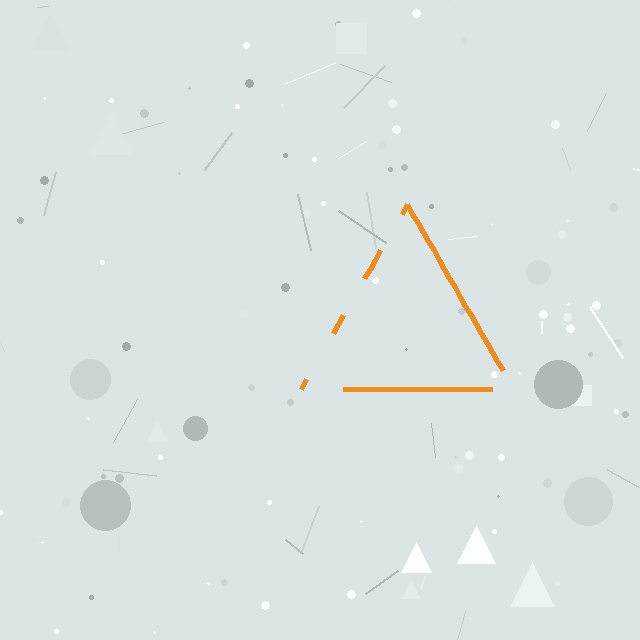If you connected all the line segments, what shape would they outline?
They would outline a triangle.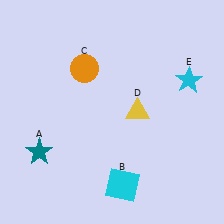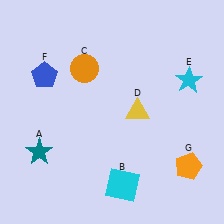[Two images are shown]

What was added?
A blue pentagon (F), an orange pentagon (G) were added in Image 2.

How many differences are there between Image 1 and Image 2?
There are 2 differences between the two images.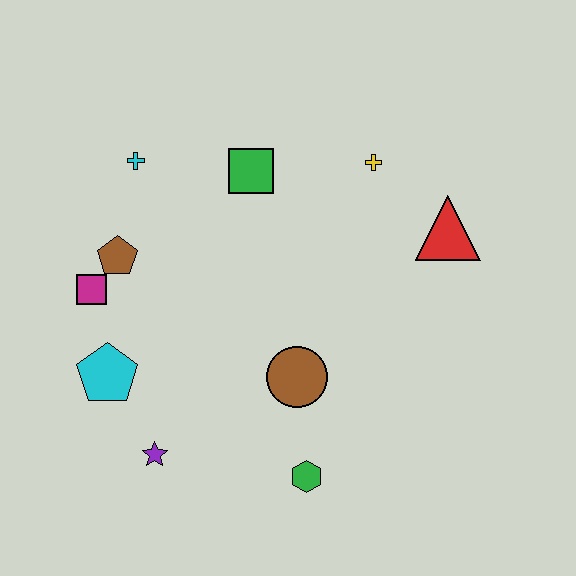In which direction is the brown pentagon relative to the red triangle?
The brown pentagon is to the left of the red triangle.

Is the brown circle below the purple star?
No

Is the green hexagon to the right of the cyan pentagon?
Yes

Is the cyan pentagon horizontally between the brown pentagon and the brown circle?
No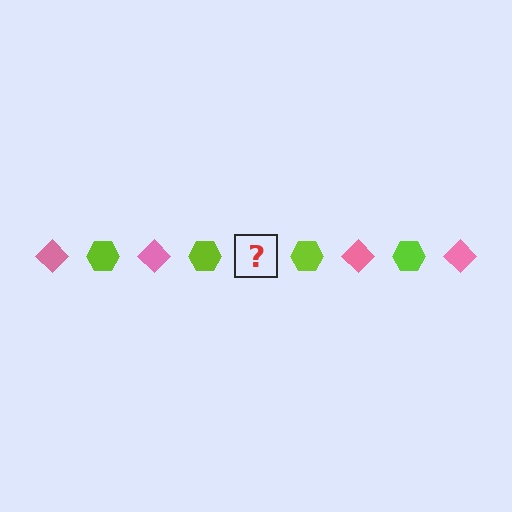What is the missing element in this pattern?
The missing element is a pink diamond.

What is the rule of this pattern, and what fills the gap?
The rule is that the pattern alternates between pink diamond and lime hexagon. The gap should be filled with a pink diamond.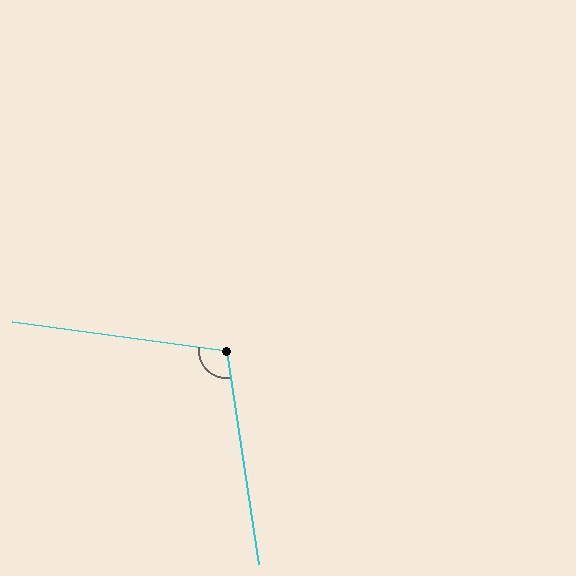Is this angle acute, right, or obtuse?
It is obtuse.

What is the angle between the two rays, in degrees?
Approximately 106 degrees.